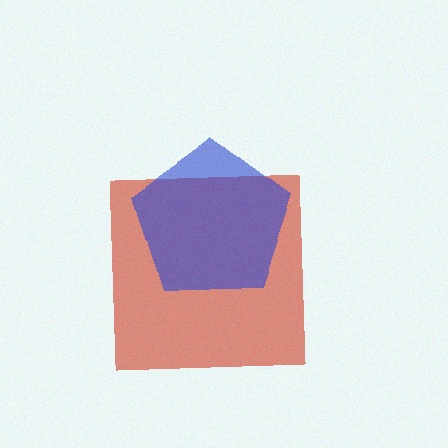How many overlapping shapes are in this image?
There are 2 overlapping shapes in the image.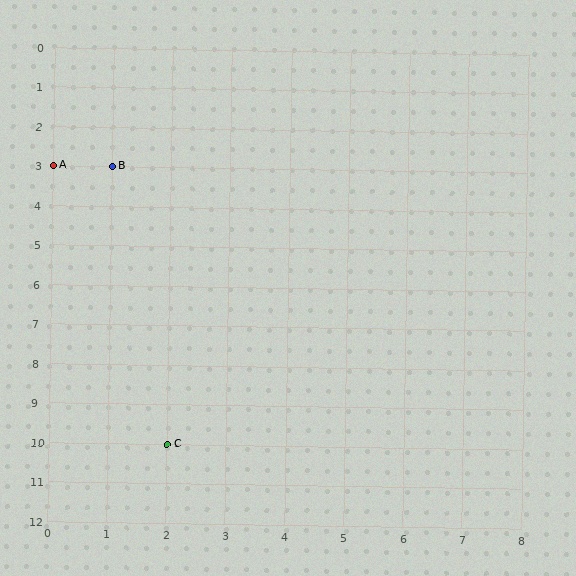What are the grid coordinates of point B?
Point B is at grid coordinates (1, 3).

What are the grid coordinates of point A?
Point A is at grid coordinates (0, 3).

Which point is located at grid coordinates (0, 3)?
Point A is at (0, 3).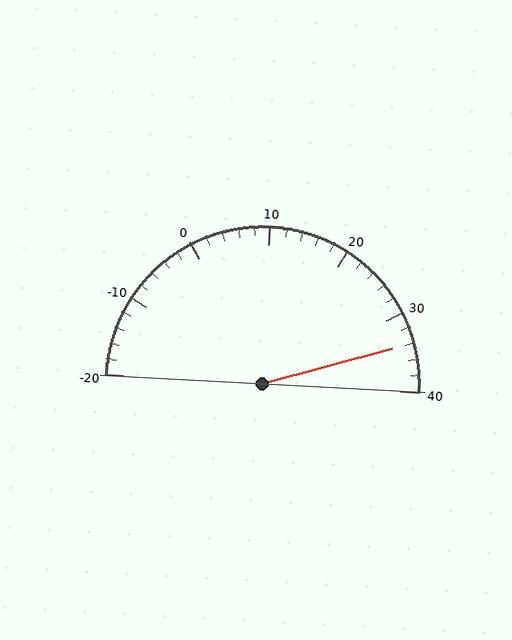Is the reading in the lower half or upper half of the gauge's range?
The reading is in the upper half of the range (-20 to 40).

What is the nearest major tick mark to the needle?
The nearest major tick mark is 30.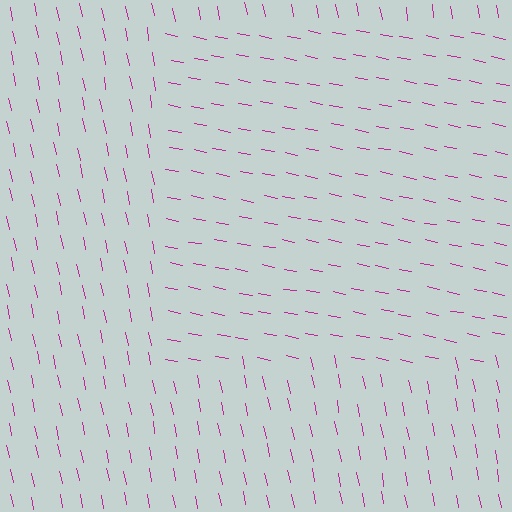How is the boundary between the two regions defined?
The boundary is defined purely by a change in line orientation (approximately 68 degrees difference). All lines are the same color and thickness.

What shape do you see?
I see a rectangle.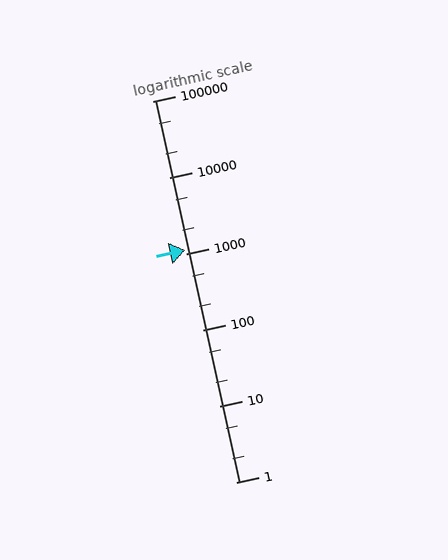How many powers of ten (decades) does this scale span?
The scale spans 5 decades, from 1 to 100000.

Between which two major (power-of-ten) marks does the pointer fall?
The pointer is between 1000 and 10000.